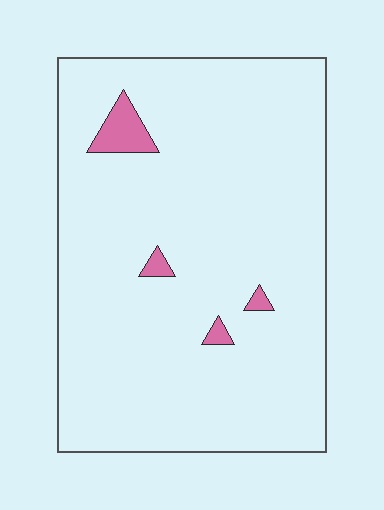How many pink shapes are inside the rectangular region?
4.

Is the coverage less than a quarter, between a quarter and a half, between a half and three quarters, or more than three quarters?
Less than a quarter.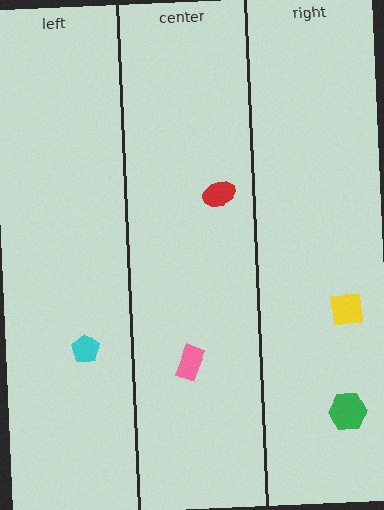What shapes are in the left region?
The cyan pentagon.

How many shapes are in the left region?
1.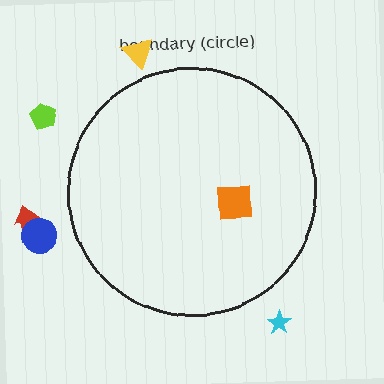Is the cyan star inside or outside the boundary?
Outside.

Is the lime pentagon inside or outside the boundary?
Outside.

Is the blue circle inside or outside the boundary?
Outside.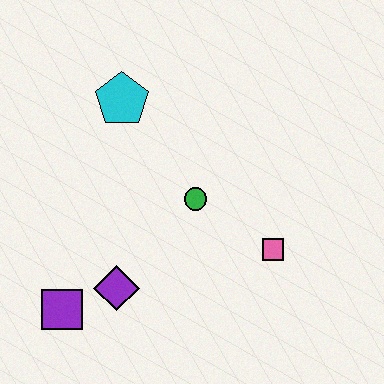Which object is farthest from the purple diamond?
The cyan pentagon is farthest from the purple diamond.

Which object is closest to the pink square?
The green circle is closest to the pink square.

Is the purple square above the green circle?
No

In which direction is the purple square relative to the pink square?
The purple square is to the left of the pink square.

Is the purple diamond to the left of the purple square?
No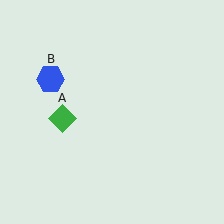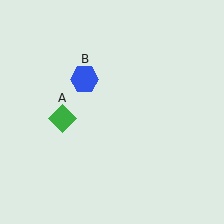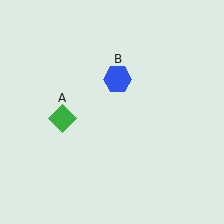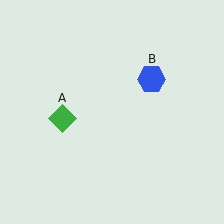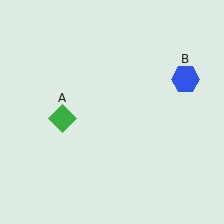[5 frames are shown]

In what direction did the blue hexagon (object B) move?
The blue hexagon (object B) moved right.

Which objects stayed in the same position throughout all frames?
Green diamond (object A) remained stationary.